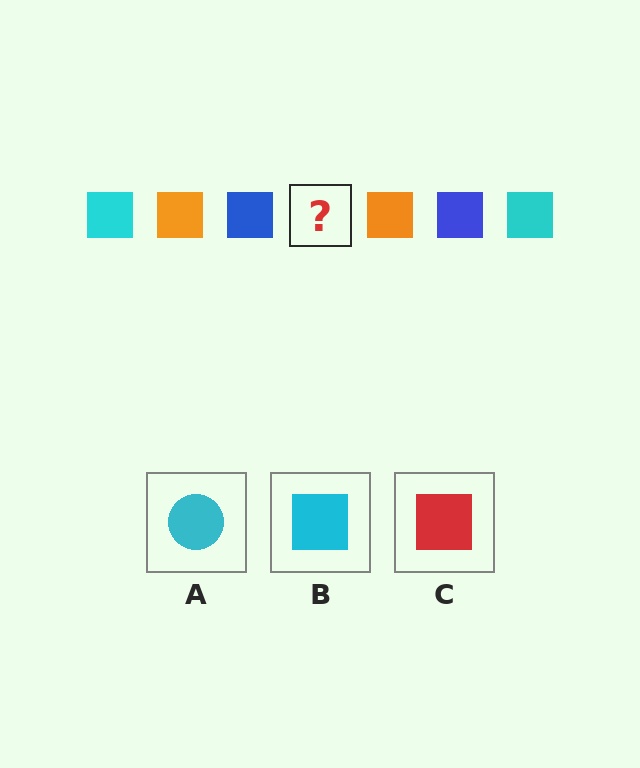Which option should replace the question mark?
Option B.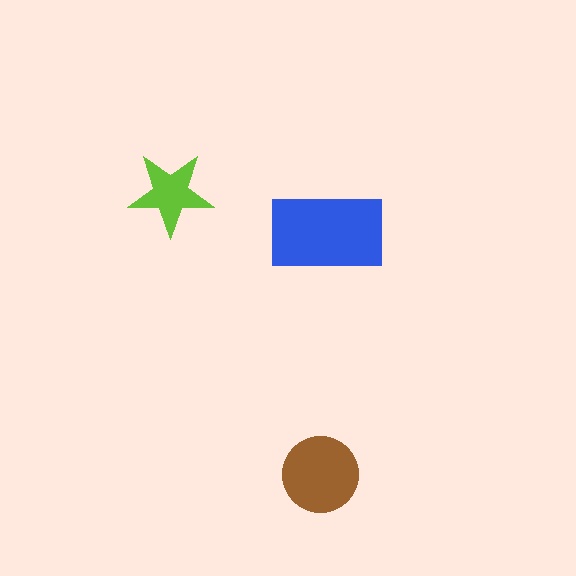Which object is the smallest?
The lime star.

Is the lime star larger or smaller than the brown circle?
Smaller.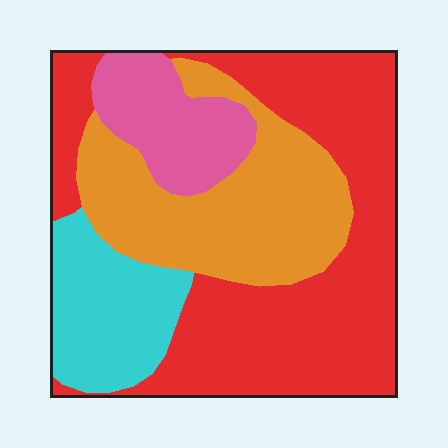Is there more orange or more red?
Red.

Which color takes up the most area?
Red, at roughly 45%.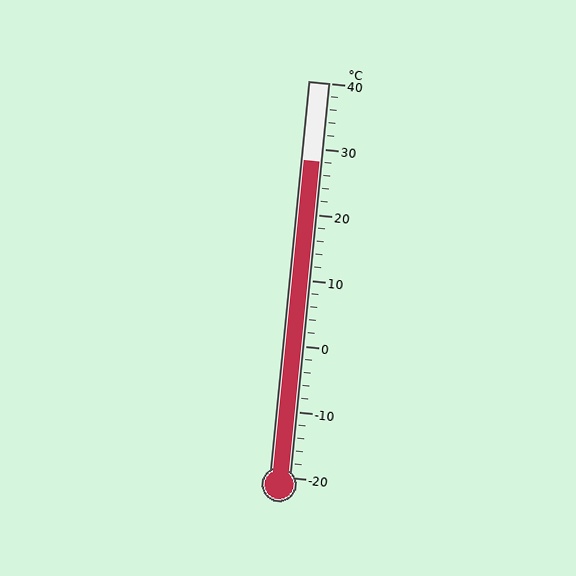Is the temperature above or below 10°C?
The temperature is above 10°C.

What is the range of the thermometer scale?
The thermometer scale ranges from -20°C to 40°C.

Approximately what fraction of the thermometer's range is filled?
The thermometer is filled to approximately 80% of its range.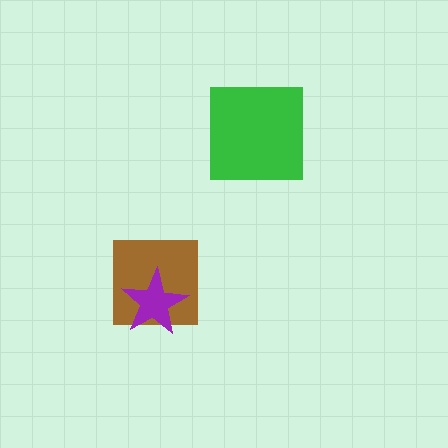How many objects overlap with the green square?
0 objects overlap with the green square.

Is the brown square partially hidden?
Yes, it is partially covered by another shape.